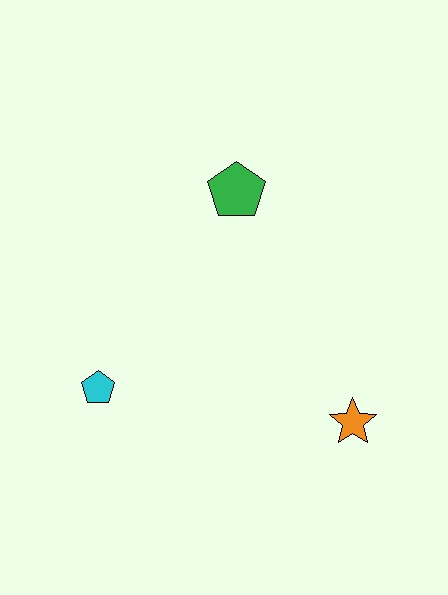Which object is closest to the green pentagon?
The cyan pentagon is closest to the green pentagon.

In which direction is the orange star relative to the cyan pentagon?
The orange star is to the right of the cyan pentagon.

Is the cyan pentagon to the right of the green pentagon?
No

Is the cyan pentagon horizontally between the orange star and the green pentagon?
No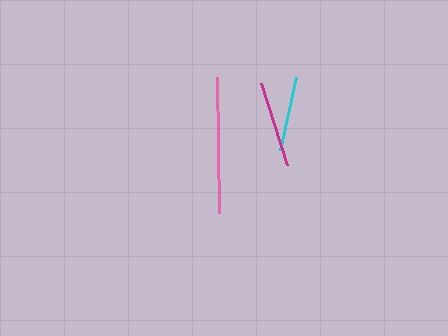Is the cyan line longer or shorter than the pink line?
The pink line is longer than the cyan line.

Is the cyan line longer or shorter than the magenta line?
The magenta line is longer than the cyan line.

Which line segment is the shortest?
The cyan line is the shortest at approximately 75 pixels.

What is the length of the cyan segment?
The cyan segment is approximately 75 pixels long.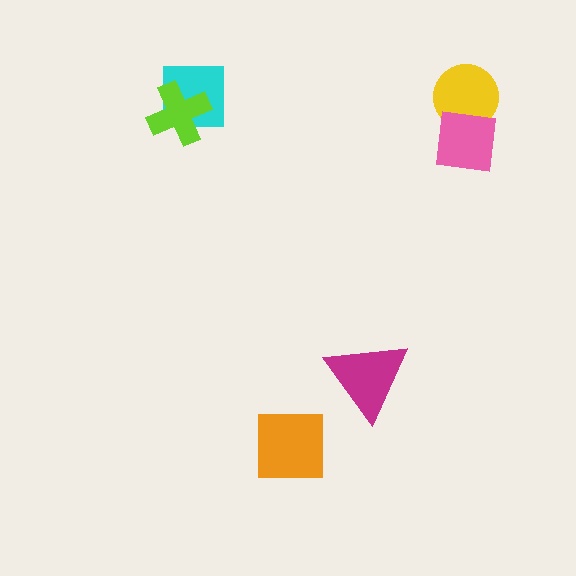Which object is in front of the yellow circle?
The pink square is in front of the yellow circle.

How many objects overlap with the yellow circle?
1 object overlaps with the yellow circle.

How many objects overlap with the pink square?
1 object overlaps with the pink square.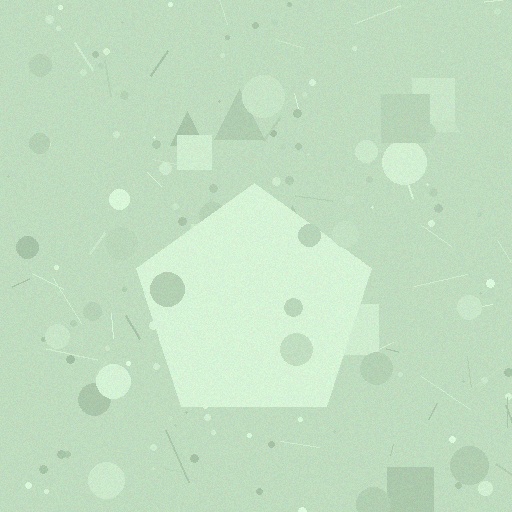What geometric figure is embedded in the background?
A pentagon is embedded in the background.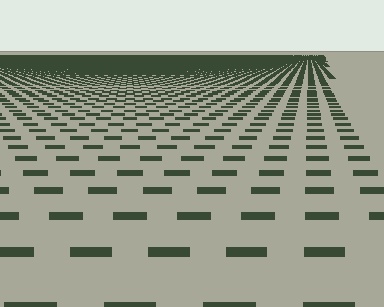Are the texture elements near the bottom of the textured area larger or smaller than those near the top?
Larger. Near the bottom, elements are closer to the viewer and appear at a bigger on-screen size.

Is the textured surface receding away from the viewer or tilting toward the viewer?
The surface is receding away from the viewer. Texture elements get smaller and denser toward the top.